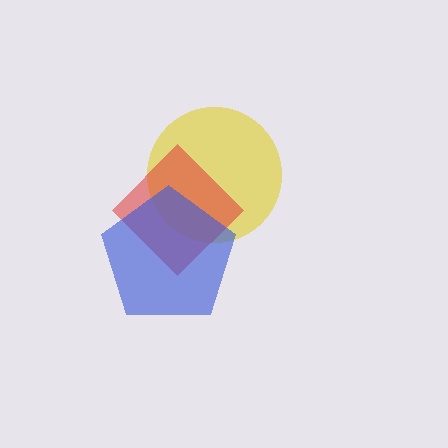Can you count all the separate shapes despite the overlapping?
Yes, there are 3 separate shapes.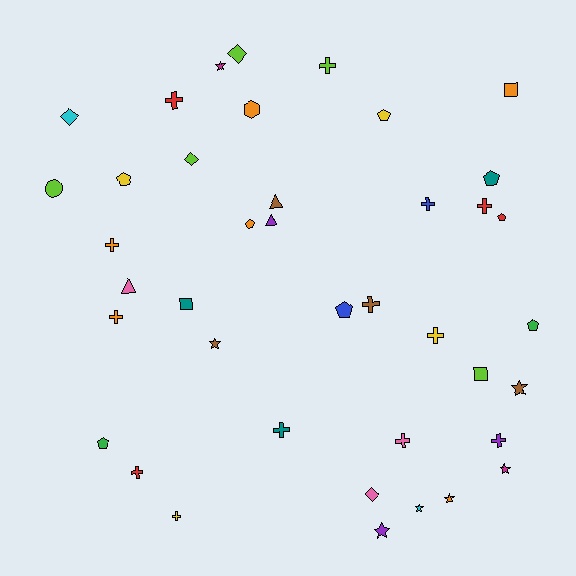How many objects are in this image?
There are 40 objects.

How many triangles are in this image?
There are 3 triangles.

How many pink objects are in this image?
There are 3 pink objects.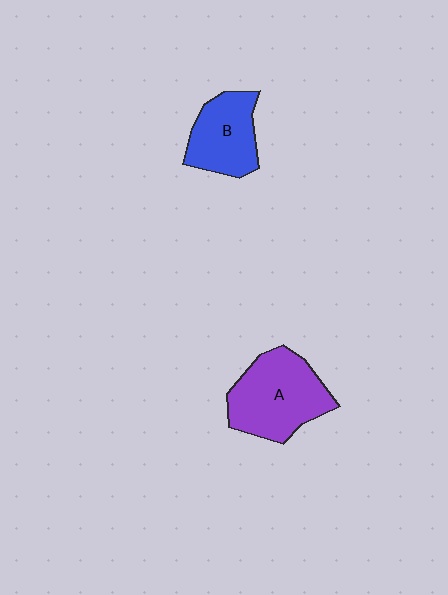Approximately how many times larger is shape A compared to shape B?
Approximately 1.4 times.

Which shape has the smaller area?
Shape B (blue).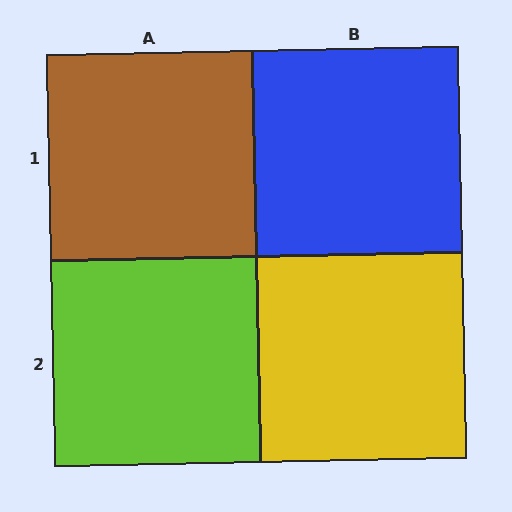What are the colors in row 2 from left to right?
Lime, yellow.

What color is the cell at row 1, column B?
Blue.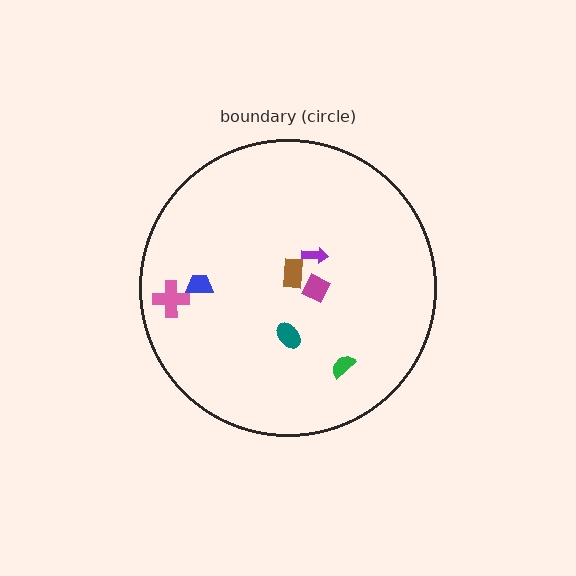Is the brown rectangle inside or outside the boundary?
Inside.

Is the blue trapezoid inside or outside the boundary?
Inside.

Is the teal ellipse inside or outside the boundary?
Inside.